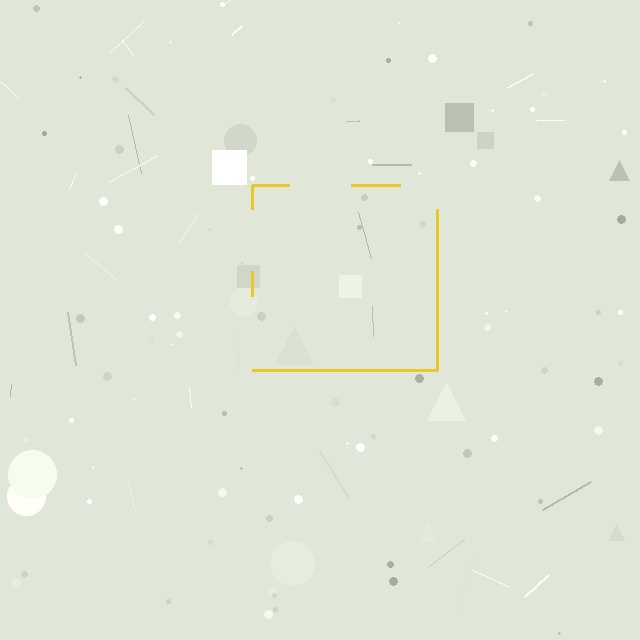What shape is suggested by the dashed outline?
The dashed outline suggests a square.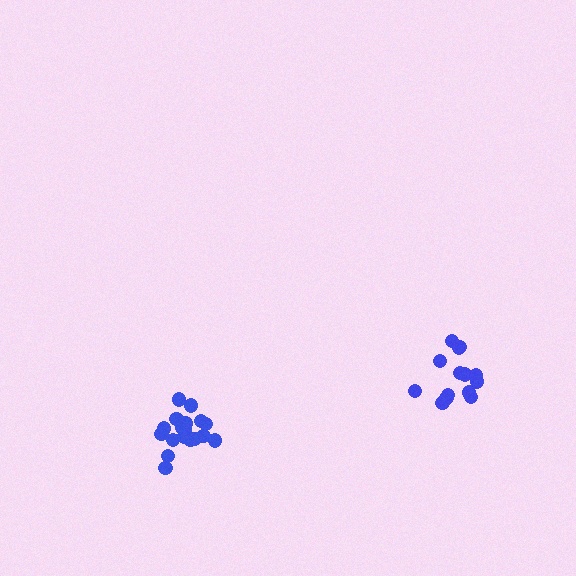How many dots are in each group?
Group 1: 19 dots, Group 2: 14 dots (33 total).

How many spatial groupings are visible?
There are 2 spatial groupings.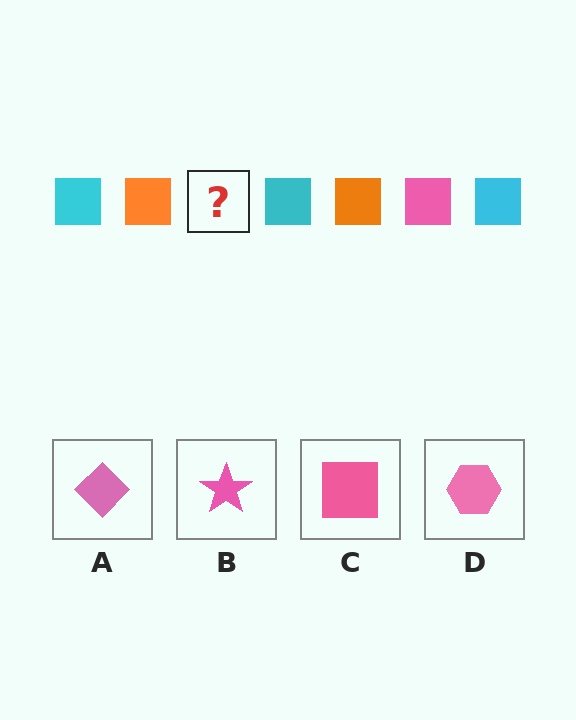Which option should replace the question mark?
Option C.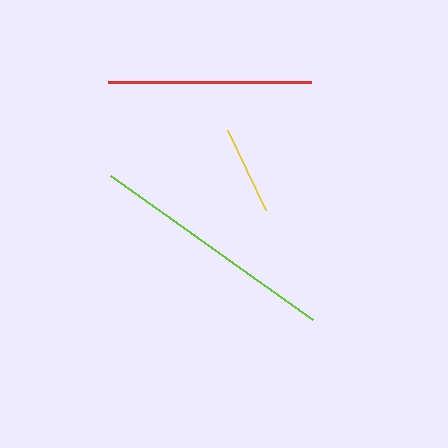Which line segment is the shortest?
The yellow line is the shortest at approximately 88 pixels.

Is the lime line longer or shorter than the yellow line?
The lime line is longer than the yellow line.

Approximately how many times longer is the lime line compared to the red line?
The lime line is approximately 1.2 times the length of the red line.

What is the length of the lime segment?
The lime segment is approximately 247 pixels long.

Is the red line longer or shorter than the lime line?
The lime line is longer than the red line.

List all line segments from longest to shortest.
From longest to shortest: lime, red, yellow.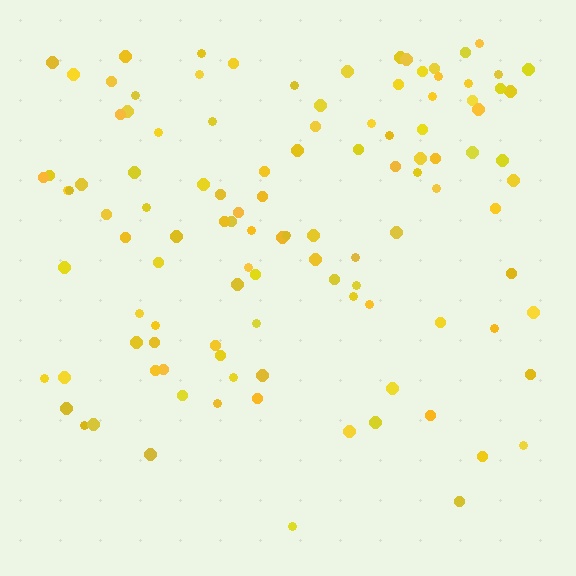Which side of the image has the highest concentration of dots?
The top.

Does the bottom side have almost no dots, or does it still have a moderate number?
Still a moderate number, just noticeably fewer than the top.